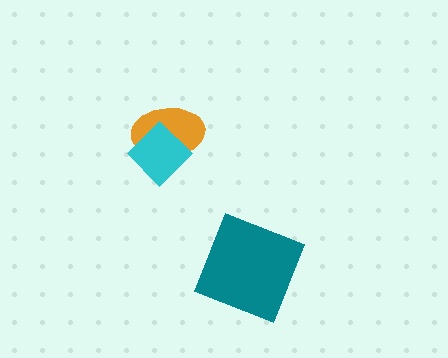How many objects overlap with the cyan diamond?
1 object overlaps with the cyan diamond.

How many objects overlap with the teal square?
0 objects overlap with the teal square.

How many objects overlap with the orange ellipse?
1 object overlaps with the orange ellipse.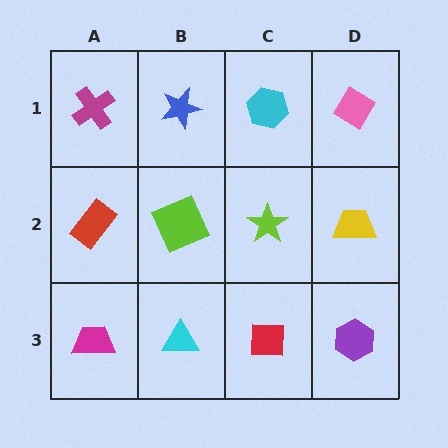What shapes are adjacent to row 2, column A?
A magenta cross (row 1, column A), a magenta trapezoid (row 3, column A), a lime square (row 2, column B).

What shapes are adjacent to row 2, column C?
A cyan hexagon (row 1, column C), a red square (row 3, column C), a lime square (row 2, column B), a yellow trapezoid (row 2, column D).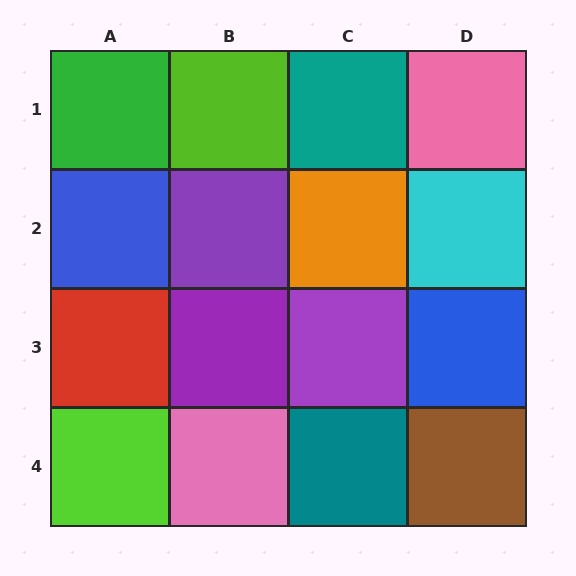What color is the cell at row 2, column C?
Orange.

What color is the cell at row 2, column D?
Cyan.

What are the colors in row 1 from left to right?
Green, lime, teal, pink.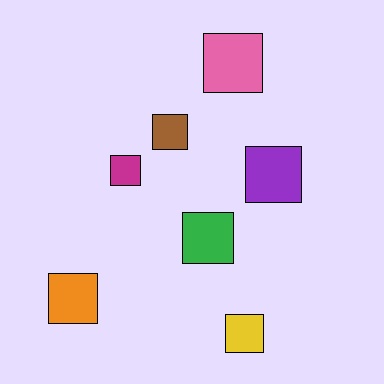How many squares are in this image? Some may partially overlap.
There are 7 squares.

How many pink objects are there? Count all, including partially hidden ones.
There is 1 pink object.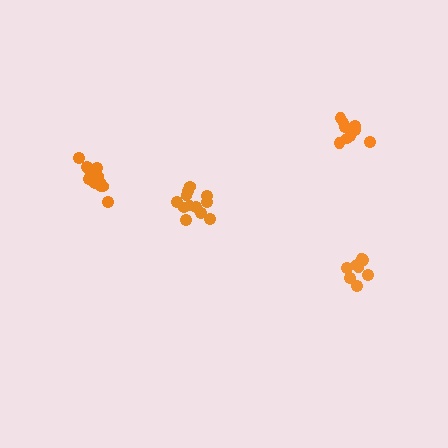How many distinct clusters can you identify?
There are 4 distinct clusters.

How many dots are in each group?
Group 1: 12 dots, Group 2: 12 dots, Group 3: 9 dots, Group 4: 9 dots (42 total).